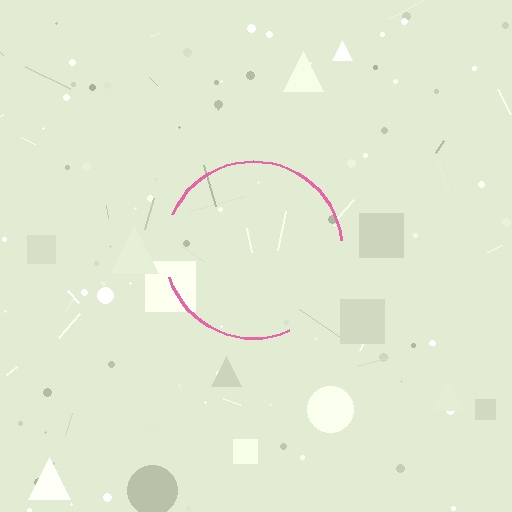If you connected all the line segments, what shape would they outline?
They would outline a circle.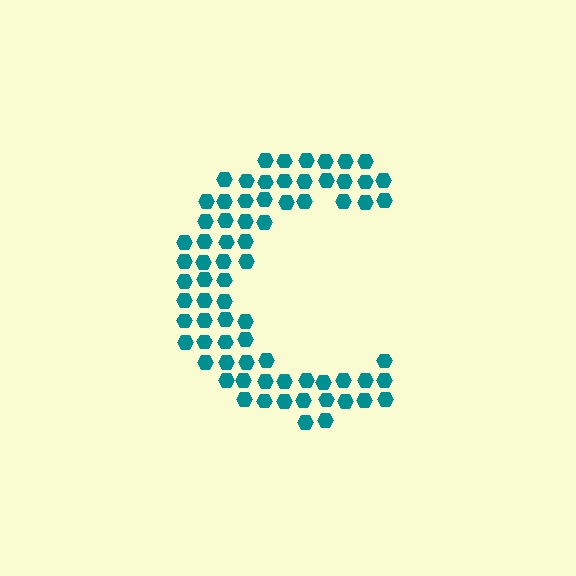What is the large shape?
The large shape is the letter C.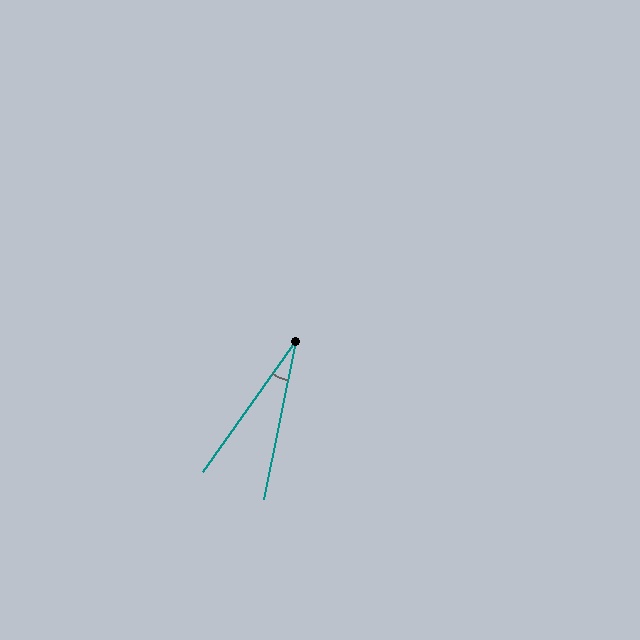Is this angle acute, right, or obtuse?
It is acute.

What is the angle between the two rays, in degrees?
Approximately 24 degrees.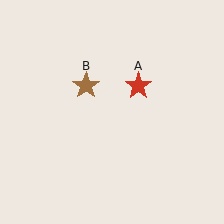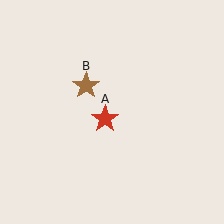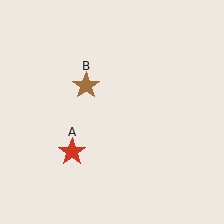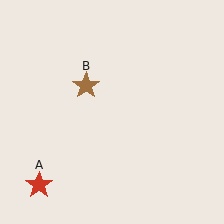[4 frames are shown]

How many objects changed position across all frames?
1 object changed position: red star (object A).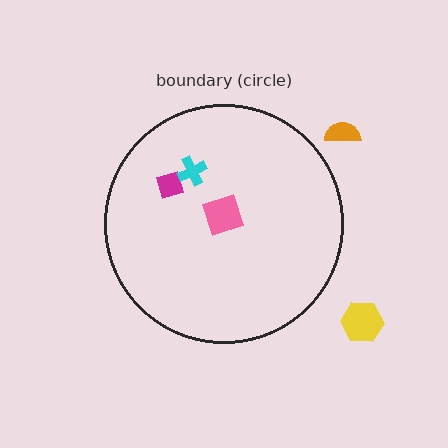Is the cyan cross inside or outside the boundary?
Inside.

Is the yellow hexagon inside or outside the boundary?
Outside.